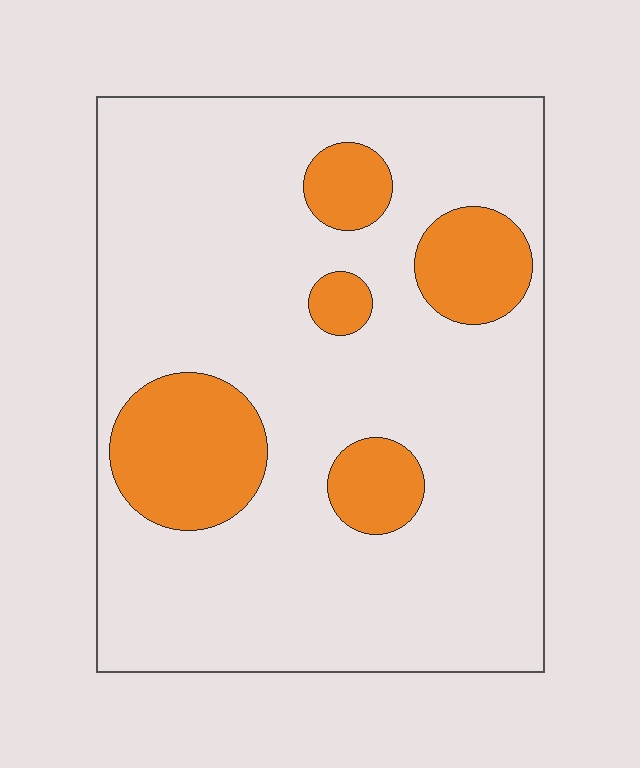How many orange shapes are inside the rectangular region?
5.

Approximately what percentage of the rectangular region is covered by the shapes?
Approximately 20%.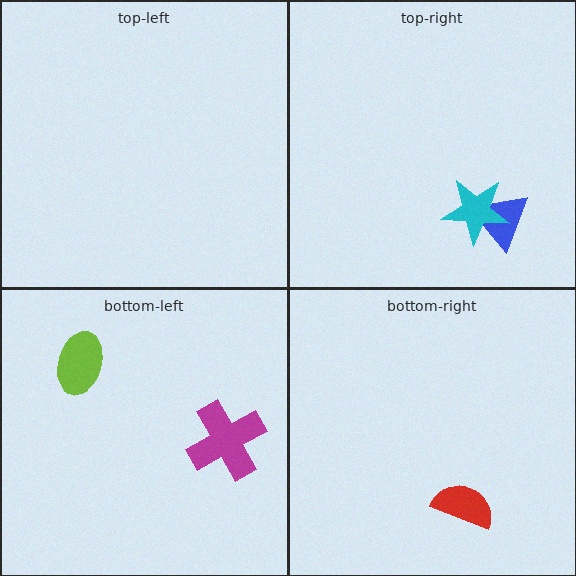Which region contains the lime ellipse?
The bottom-left region.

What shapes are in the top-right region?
The blue triangle, the cyan star.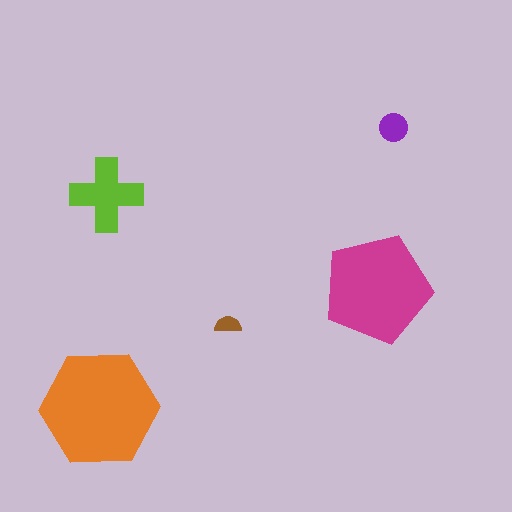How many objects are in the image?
There are 5 objects in the image.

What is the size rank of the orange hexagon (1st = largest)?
1st.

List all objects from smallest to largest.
The brown semicircle, the purple circle, the lime cross, the magenta pentagon, the orange hexagon.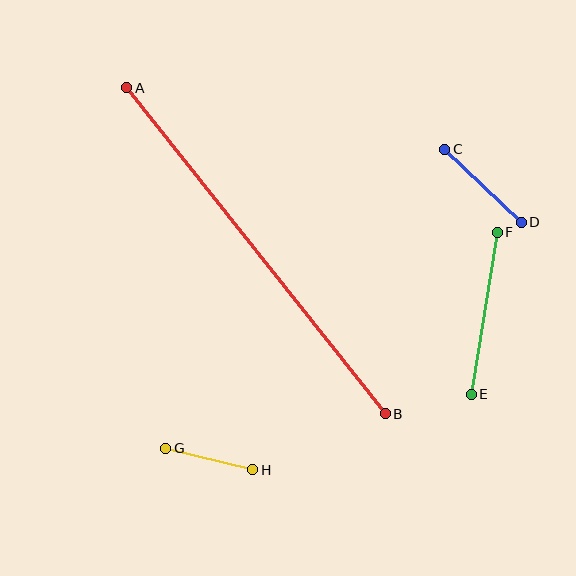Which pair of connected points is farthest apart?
Points A and B are farthest apart.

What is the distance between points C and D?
The distance is approximately 106 pixels.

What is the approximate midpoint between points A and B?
The midpoint is at approximately (256, 251) pixels.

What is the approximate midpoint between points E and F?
The midpoint is at approximately (484, 313) pixels.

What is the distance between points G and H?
The distance is approximately 90 pixels.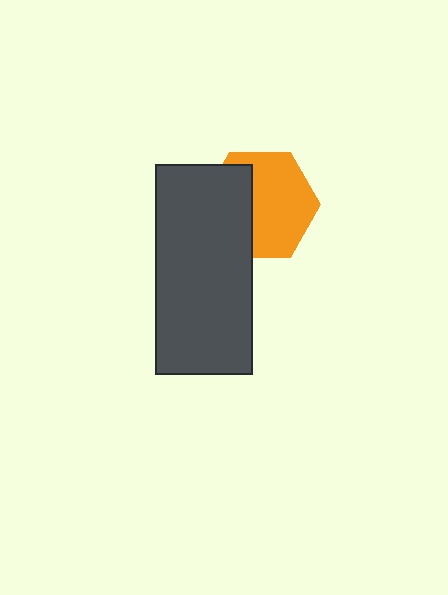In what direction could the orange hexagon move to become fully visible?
The orange hexagon could move right. That would shift it out from behind the dark gray rectangle entirely.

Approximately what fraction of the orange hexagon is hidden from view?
Roughly 40% of the orange hexagon is hidden behind the dark gray rectangle.